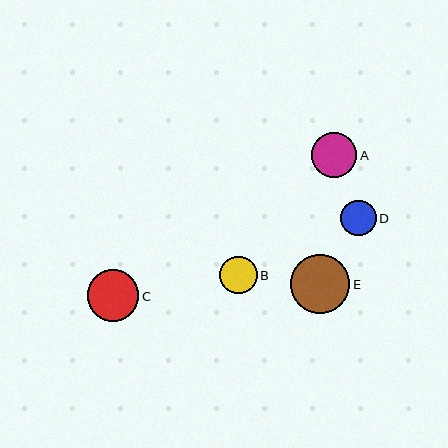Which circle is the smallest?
Circle D is the smallest with a size of approximately 36 pixels.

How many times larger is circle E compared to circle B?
Circle E is approximately 1.6 times the size of circle B.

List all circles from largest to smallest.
From largest to smallest: E, C, A, B, D.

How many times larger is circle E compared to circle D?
Circle E is approximately 1.7 times the size of circle D.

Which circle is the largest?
Circle E is the largest with a size of approximately 59 pixels.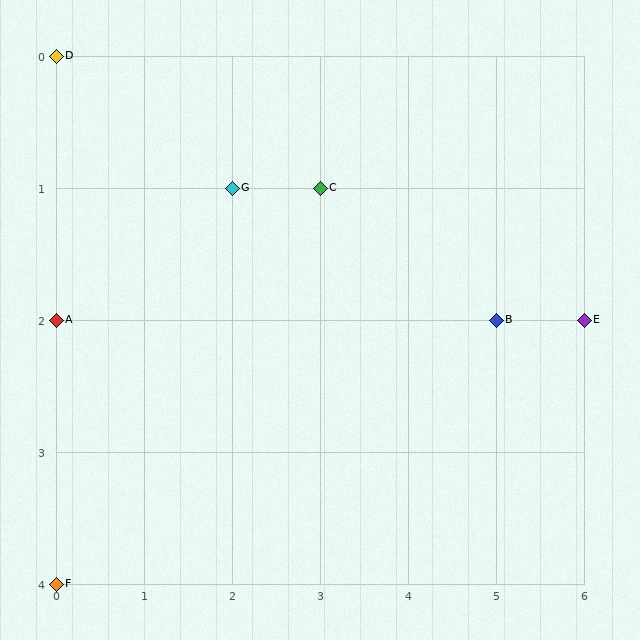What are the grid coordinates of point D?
Point D is at grid coordinates (0, 0).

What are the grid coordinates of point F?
Point F is at grid coordinates (0, 4).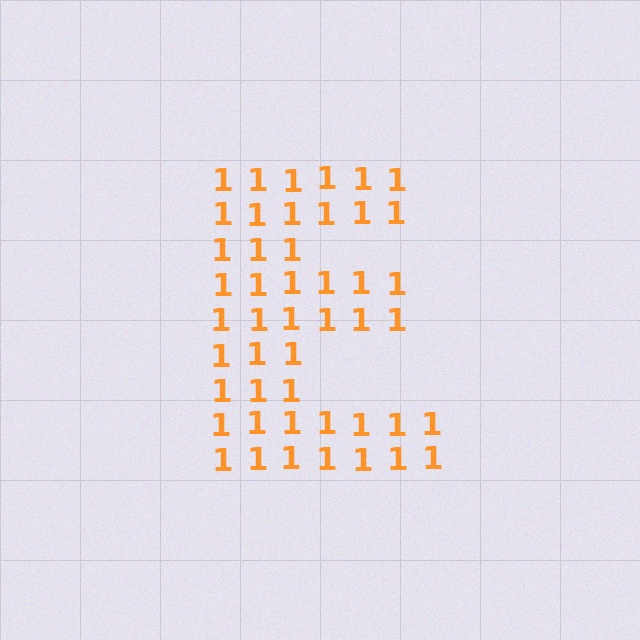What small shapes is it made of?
It is made of small digit 1's.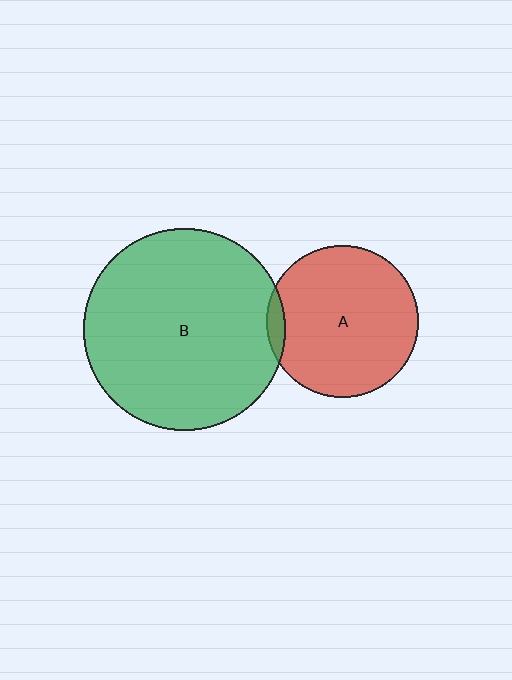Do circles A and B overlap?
Yes.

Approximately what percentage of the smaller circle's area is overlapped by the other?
Approximately 5%.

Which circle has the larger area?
Circle B (green).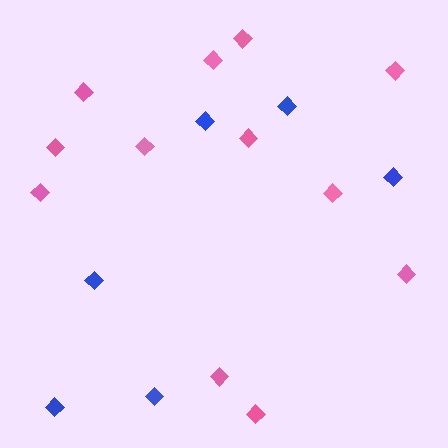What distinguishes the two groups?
There are 2 groups: one group of blue diamonds (6) and one group of pink diamonds (12).